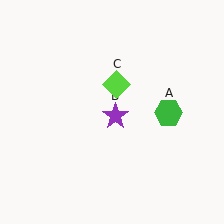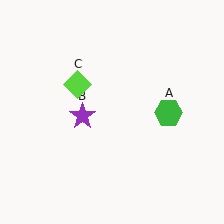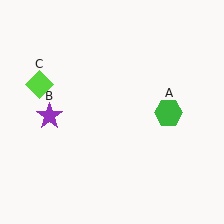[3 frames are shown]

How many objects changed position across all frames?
2 objects changed position: purple star (object B), lime diamond (object C).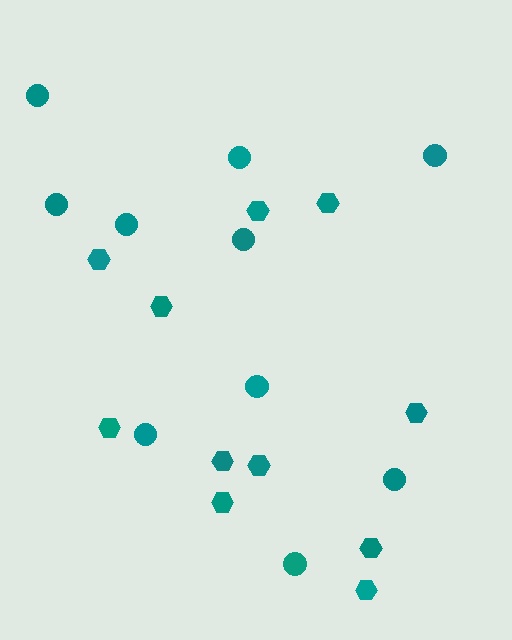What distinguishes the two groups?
There are 2 groups: one group of hexagons (11) and one group of circles (10).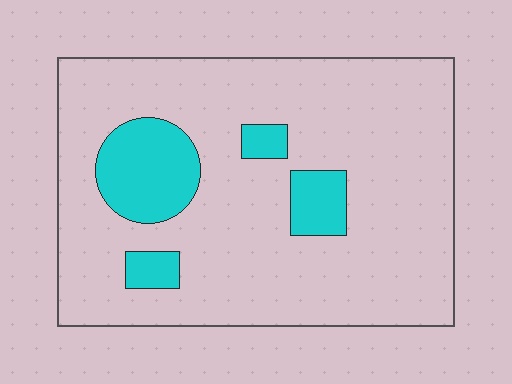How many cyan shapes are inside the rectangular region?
4.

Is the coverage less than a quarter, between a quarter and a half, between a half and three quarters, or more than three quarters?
Less than a quarter.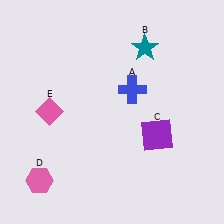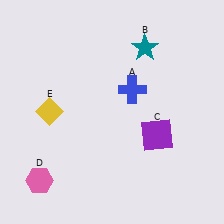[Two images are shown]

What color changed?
The diamond (E) changed from pink in Image 1 to yellow in Image 2.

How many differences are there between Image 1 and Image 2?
There is 1 difference between the two images.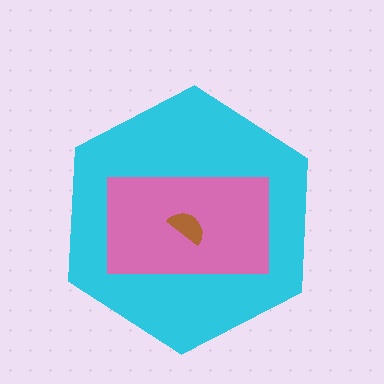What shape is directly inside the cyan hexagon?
The pink rectangle.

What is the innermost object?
The brown semicircle.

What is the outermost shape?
The cyan hexagon.